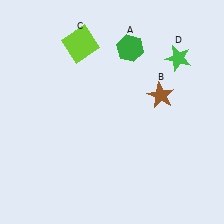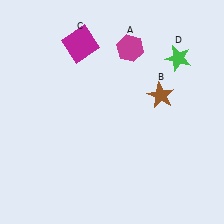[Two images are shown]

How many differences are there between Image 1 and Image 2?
There are 2 differences between the two images.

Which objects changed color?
A changed from green to magenta. C changed from lime to magenta.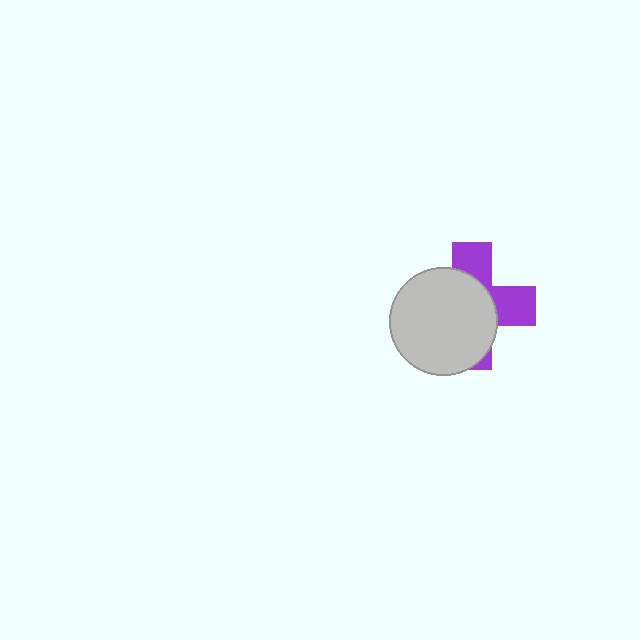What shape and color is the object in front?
The object in front is a light gray circle.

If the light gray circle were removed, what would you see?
You would see the complete purple cross.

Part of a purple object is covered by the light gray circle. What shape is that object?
It is a cross.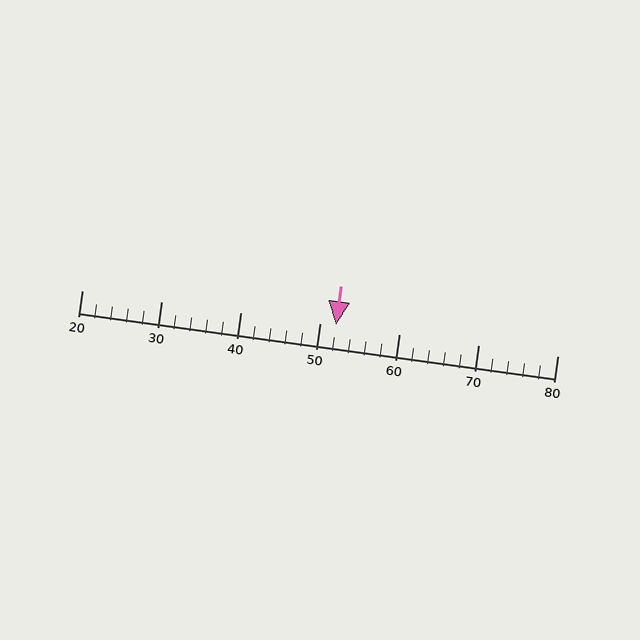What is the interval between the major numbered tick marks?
The major tick marks are spaced 10 units apart.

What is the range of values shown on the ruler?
The ruler shows values from 20 to 80.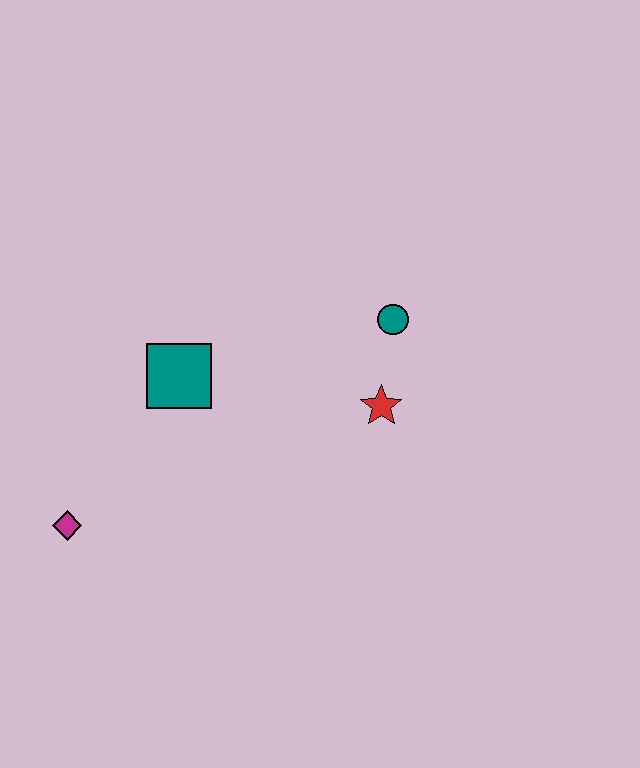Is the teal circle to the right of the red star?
Yes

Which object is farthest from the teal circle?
The magenta diamond is farthest from the teal circle.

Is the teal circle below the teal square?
No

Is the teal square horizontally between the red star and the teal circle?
No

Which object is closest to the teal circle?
The red star is closest to the teal circle.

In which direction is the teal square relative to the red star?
The teal square is to the left of the red star.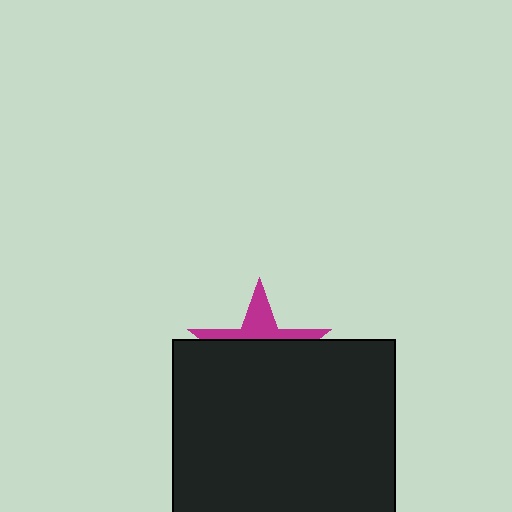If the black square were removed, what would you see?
You would see the complete magenta star.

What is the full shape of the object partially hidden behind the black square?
The partially hidden object is a magenta star.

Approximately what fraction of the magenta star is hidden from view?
Roughly 66% of the magenta star is hidden behind the black square.